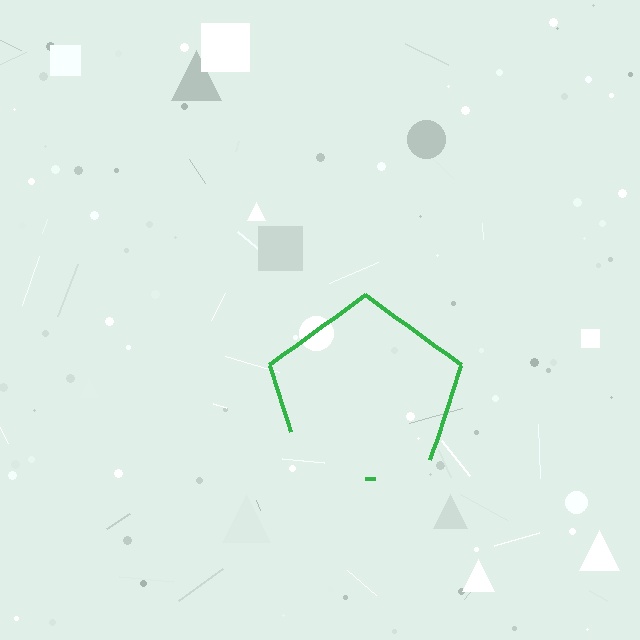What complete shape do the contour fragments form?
The contour fragments form a pentagon.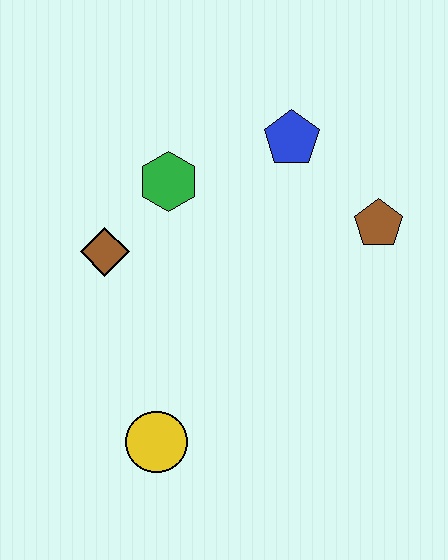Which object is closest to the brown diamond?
The green hexagon is closest to the brown diamond.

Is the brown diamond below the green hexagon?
Yes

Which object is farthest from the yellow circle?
The blue pentagon is farthest from the yellow circle.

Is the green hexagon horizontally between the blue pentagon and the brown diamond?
Yes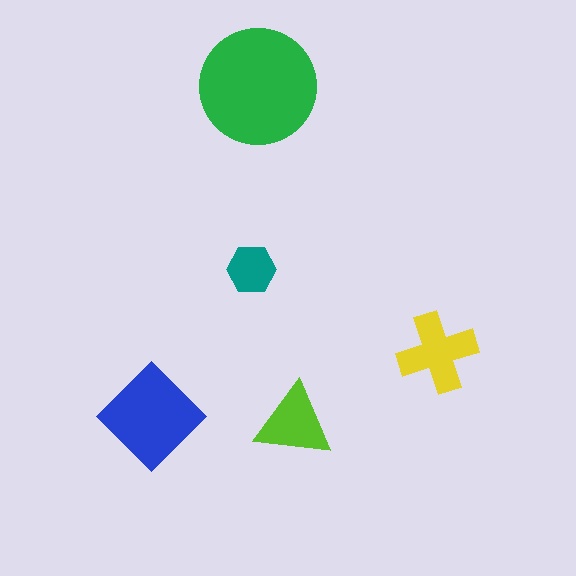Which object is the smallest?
The teal hexagon.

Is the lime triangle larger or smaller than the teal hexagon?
Larger.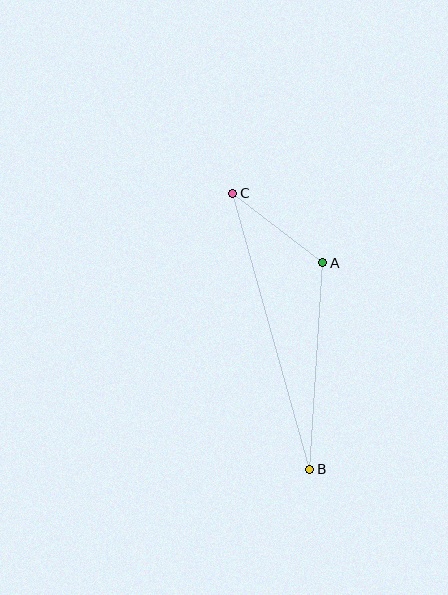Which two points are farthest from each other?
Points B and C are farthest from each other.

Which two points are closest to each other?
Points A and C are closest to each other.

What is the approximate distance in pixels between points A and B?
The distance between A and B is approximately 207 pixels.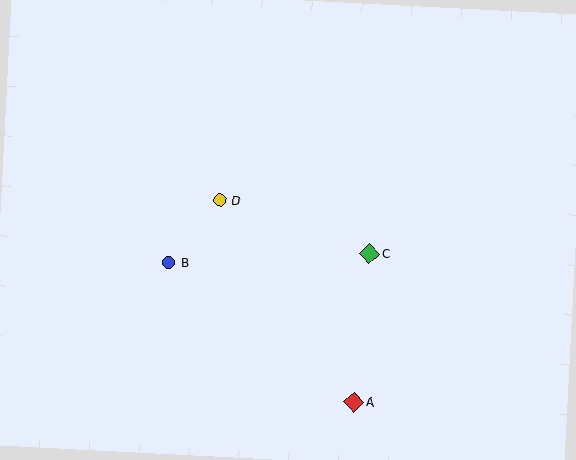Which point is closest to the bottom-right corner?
Point A is closest to the bottom-right corner.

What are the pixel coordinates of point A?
Point A is at (354, 402).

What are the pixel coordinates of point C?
Point C is at (370, 253).